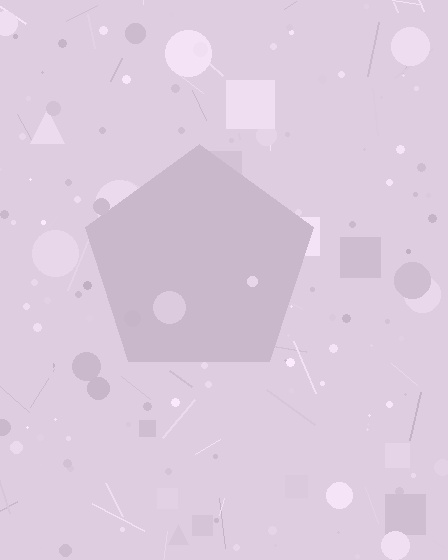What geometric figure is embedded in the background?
A pentagon is embedded in the background.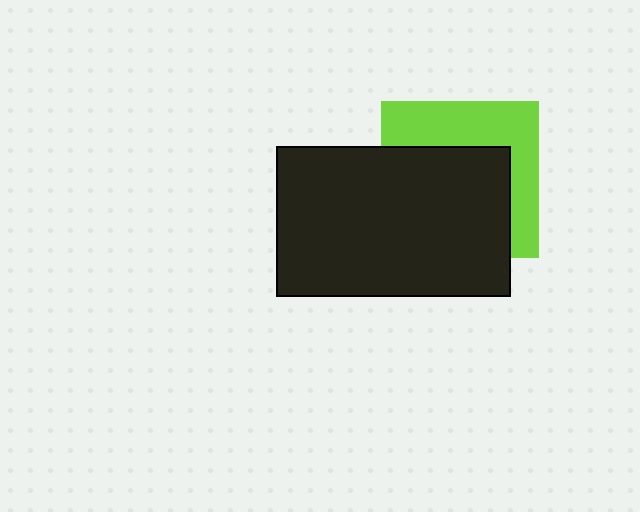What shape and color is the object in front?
The object in front is a black rectangle.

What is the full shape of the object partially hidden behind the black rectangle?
The partially hidden object is a lime square.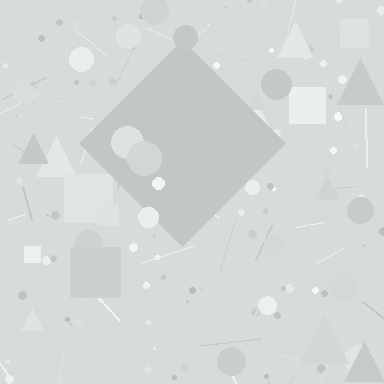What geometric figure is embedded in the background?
A diamond is embedded in the background.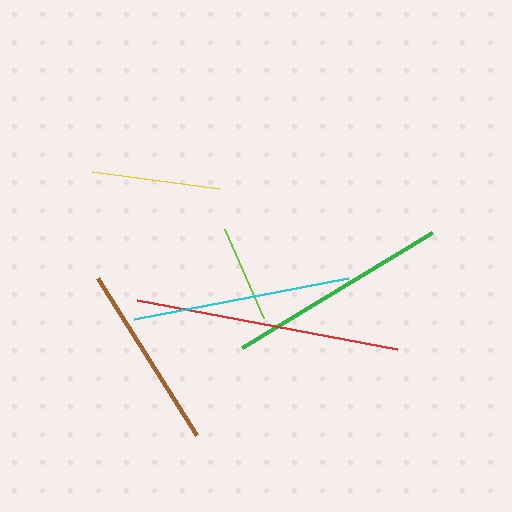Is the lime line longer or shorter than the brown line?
The brown line is longer than the lime line.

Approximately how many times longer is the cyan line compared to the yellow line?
The cyan line is approximately 1.7 times the length of the yellow line.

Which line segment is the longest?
The red line is the longest at approximately 265 pixels.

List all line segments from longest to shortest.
From longest to shortest: red, green, cyan, brown, yellow, lime.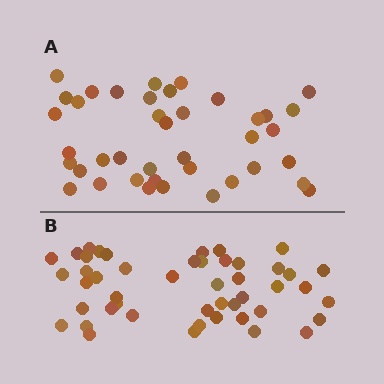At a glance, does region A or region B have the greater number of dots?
Region B (the bottom region) has more dots.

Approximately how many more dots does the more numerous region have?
Region B has roughly 8 or so more dots than region A.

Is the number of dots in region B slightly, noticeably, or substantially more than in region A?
Region B has only slightly more — the two regions are fairly close. The ratio is roughly 1.2 to 1.